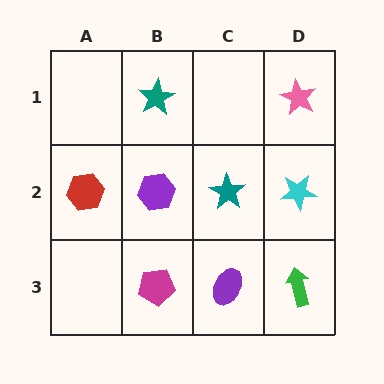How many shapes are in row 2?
4 shapes.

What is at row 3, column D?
A green arrow.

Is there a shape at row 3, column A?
No, that cell is empty.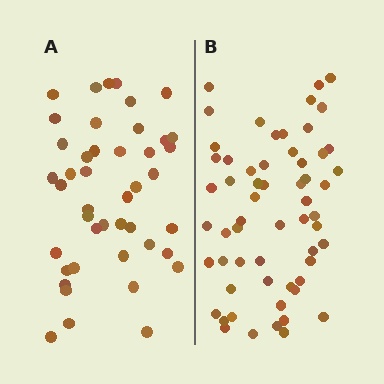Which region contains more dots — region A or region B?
Region B (the right region) has more dots.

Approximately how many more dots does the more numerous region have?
Region B has approximately 15 more dots than region A.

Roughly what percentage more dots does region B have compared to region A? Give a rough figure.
About 35% more.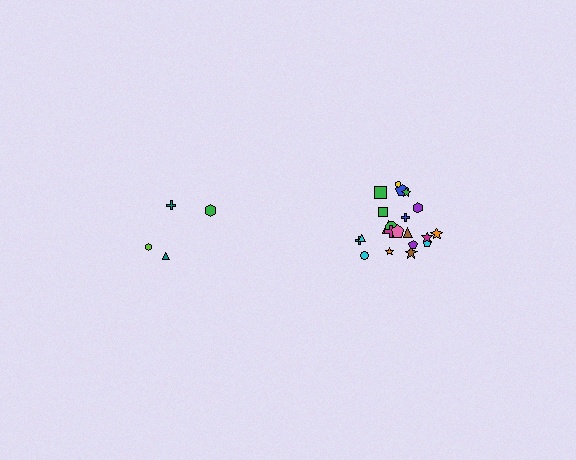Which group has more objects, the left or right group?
The right group.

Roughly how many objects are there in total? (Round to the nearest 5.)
Roughly 25 objects in total.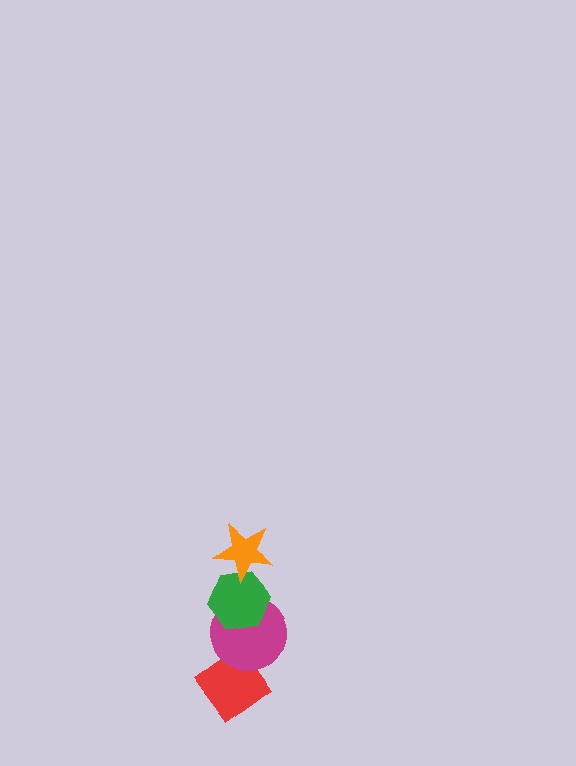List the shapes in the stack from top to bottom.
From top to bottom: the orange star, the green hexagon, the magenta circle, the red diamond.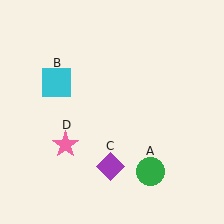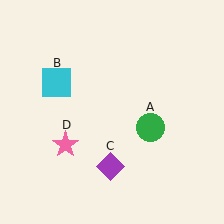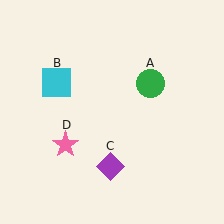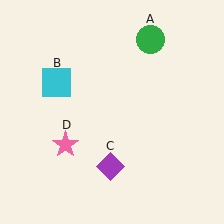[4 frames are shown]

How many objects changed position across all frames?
1 object changed position: green circle (object A).